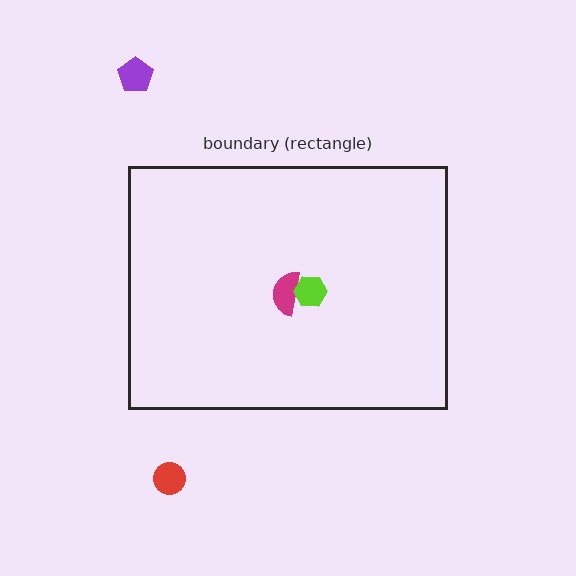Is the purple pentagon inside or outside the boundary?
Outside.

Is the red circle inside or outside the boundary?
Outside.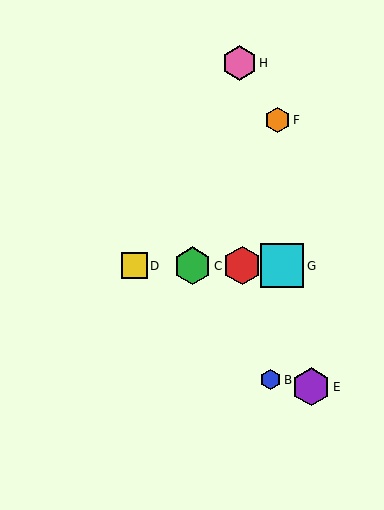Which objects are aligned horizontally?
Objects A, C, D, G are aligned horizontally.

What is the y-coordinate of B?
Object B is at y≈380.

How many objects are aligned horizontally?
4 objects (A, C, D, G) are aligned horizontally.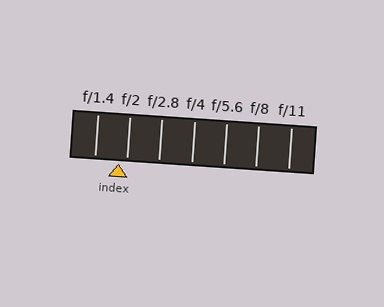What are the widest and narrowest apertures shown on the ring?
The widest aperture shown is f/1.4 and the narrowest is f/11.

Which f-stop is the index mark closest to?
The index mark is closest to f/2.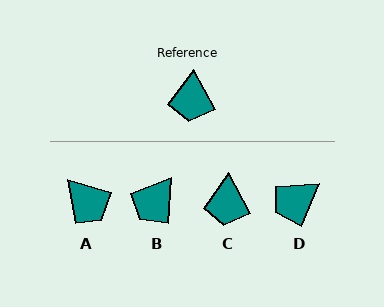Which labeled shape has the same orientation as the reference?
C.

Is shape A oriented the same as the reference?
No, it is off by about 46 degrees.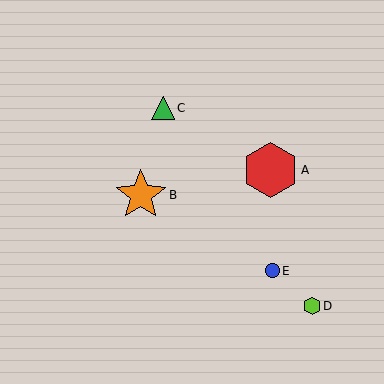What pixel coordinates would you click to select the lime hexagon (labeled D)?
Click at (312, 306) to select the lime hexagon D.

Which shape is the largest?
The red hexagon (labeled A) is the largest.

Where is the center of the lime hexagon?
The center of the lime hexagon is at (312, 306).